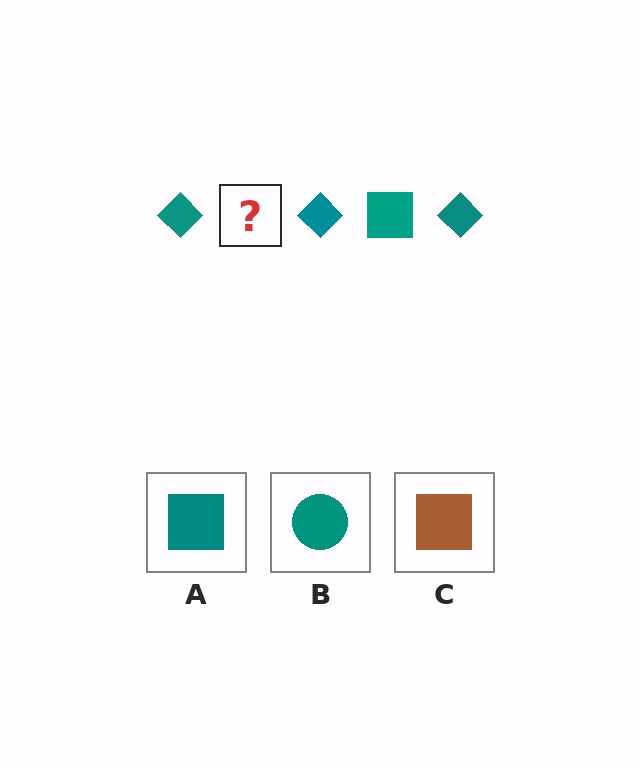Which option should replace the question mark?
Option A.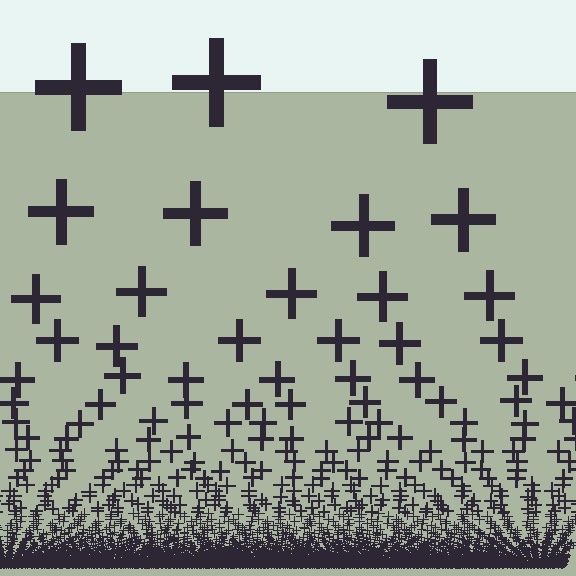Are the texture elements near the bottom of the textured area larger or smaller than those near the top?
Smaller. The gradient is inverted — elements near the bottom are smaller and denser.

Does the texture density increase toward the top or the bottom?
Density increases toward the bottom.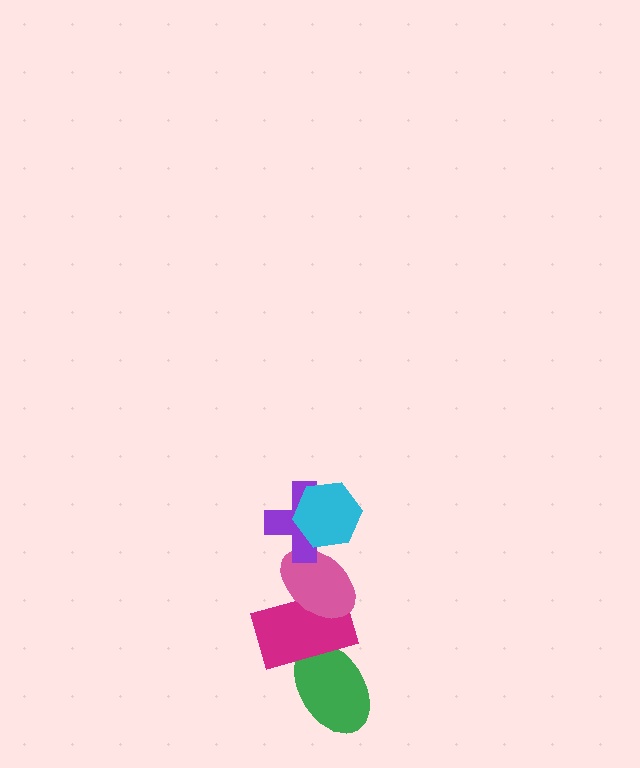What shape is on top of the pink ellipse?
The purple cross is on top of the pink ellipse.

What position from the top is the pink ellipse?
The pink ellipse is 3rd from the top.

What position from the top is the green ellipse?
The green ellipse is 5th from the top.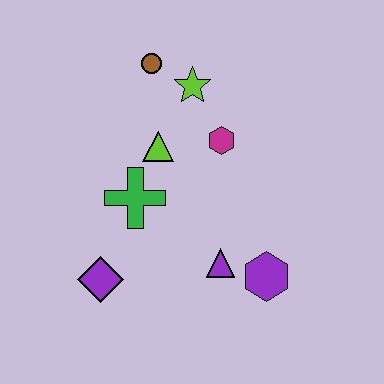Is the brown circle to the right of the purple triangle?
No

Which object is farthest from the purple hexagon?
The brown circle is farthest from the purple hexagon.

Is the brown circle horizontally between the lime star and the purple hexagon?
No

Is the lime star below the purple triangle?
No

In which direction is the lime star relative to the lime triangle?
The lime star is above the lime triangle.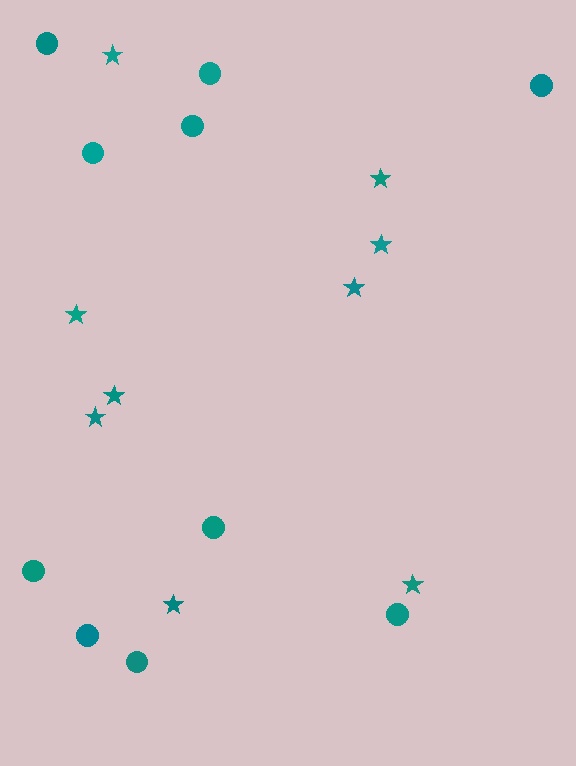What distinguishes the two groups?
There are 2 groups: one group of circles (10) and one group of stars (9).